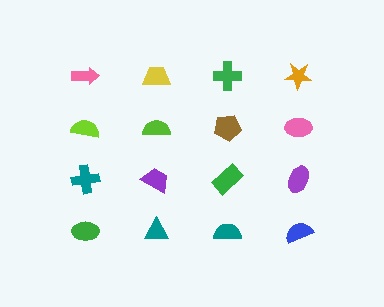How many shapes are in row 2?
4 shapes.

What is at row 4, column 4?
A blue semicircle.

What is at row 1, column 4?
An orange star.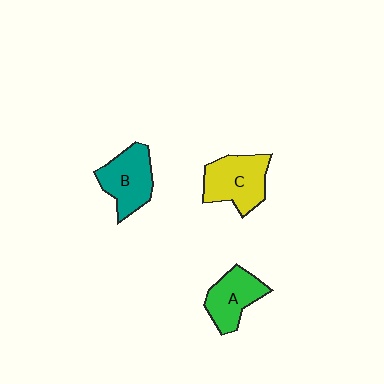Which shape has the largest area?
Shape C (yellow).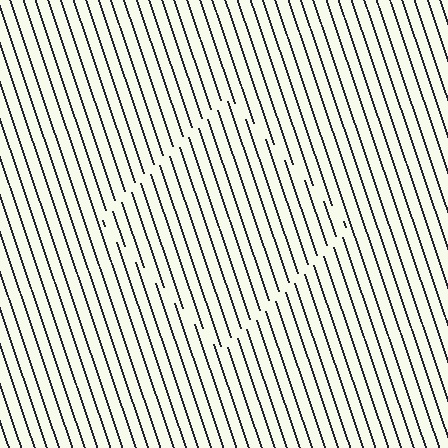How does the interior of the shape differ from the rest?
The interior of the shape contains the same grating, shifted by half a period — the contour is defined by the phase discontinuity where line-ends from the inner and outer gratings abut.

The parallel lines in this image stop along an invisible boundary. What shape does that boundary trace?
An illusory square. The interior of the shape contains the same grating, shifted by half a period — the contour is defined by the phase discontinuity where line-ends from the inner and outer gratings abut.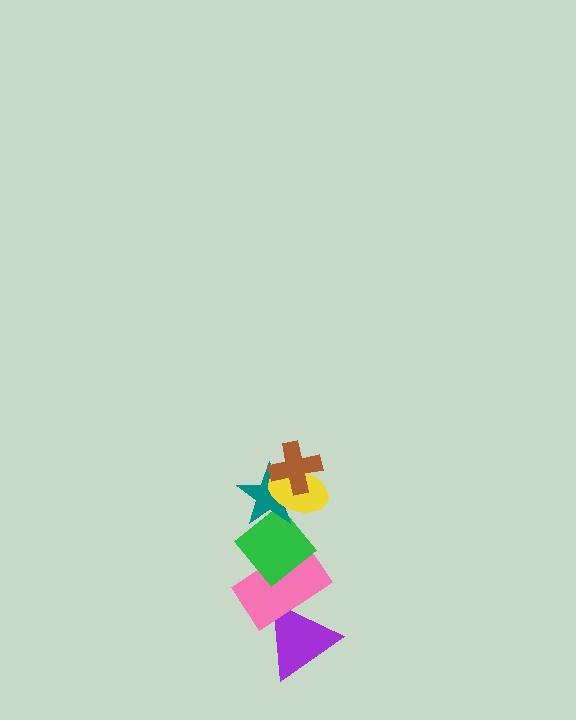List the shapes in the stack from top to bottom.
From top to bottom: the brown cross, the yellow ellipse, the teal star, the green diamond, the pink rectangle, the purple triangle.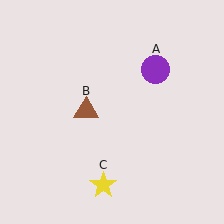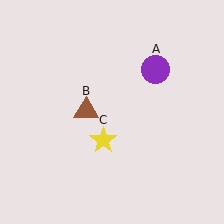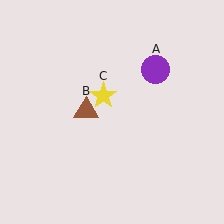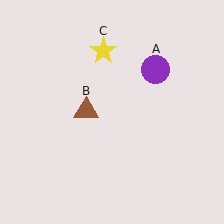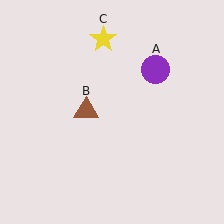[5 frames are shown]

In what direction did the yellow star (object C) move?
The yellow star (object C) moved up.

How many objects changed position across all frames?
1 object changed position: yellow star (object C).